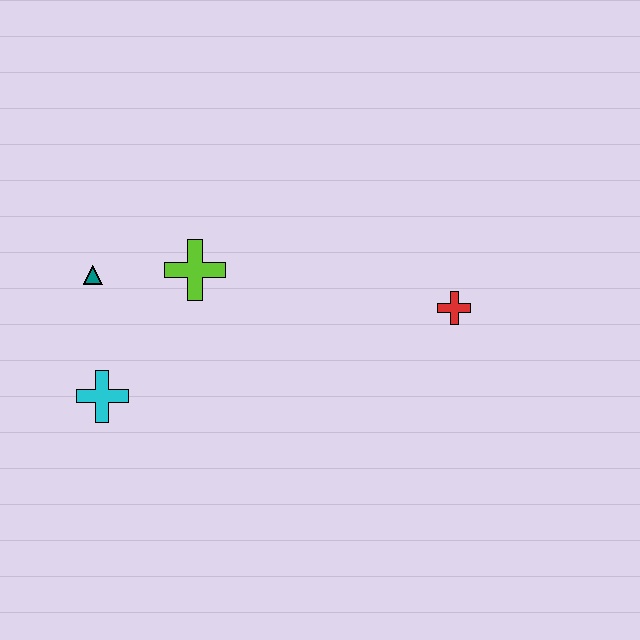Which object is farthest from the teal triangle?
The red cross is farthest from the teal triangle.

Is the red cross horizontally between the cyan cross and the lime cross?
No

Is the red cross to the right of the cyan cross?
Yes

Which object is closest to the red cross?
The lime cross is closest to the red cross.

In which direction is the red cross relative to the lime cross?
The red cross is to the right of the lime cross.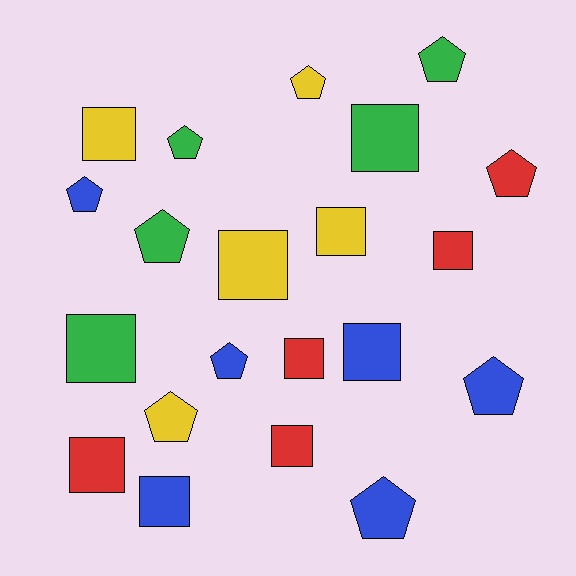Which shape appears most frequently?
Square, with 11 objects.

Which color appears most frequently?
Blue, with 6 objects.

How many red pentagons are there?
There is 1 red pentagon.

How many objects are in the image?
There are 21 objects.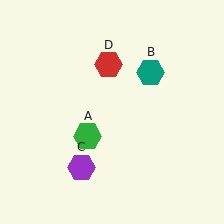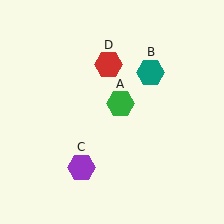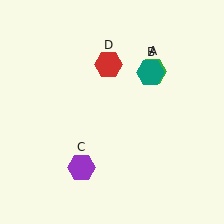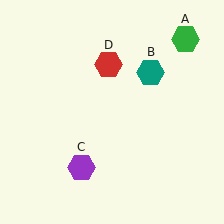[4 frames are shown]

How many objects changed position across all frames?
1 object changed position: green hexagon (object A).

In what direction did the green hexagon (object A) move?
The green hexagon (object A) moved up and to the right.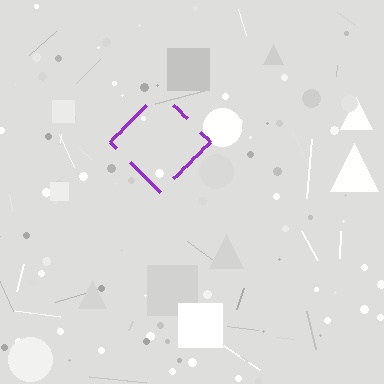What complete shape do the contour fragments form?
The contour fragments form a diamond.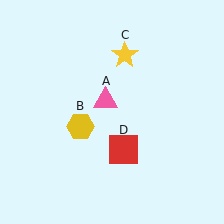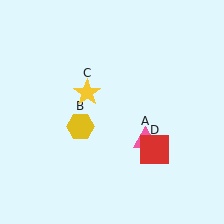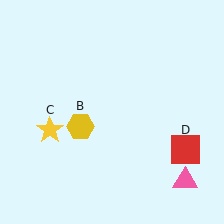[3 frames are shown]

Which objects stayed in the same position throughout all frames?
Yellow hexagon (object B) remained stationary.